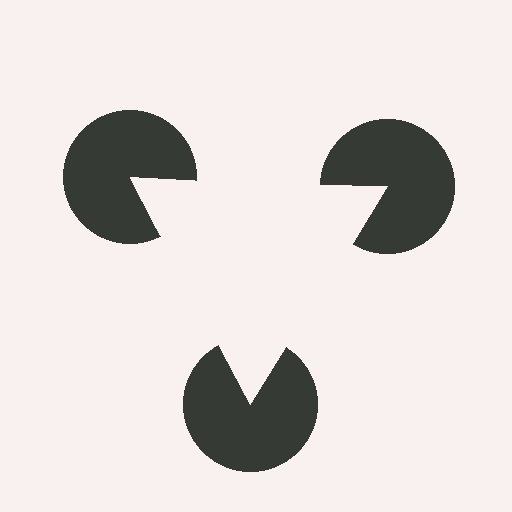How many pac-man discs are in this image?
There are 3 — one at each vertex of the illusory triangle.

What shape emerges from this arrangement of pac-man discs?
An illusory triangle — its edges are inferred from the aligned wedge cuts in the pac-man discs, not physically drawn.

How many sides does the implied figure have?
3 sides.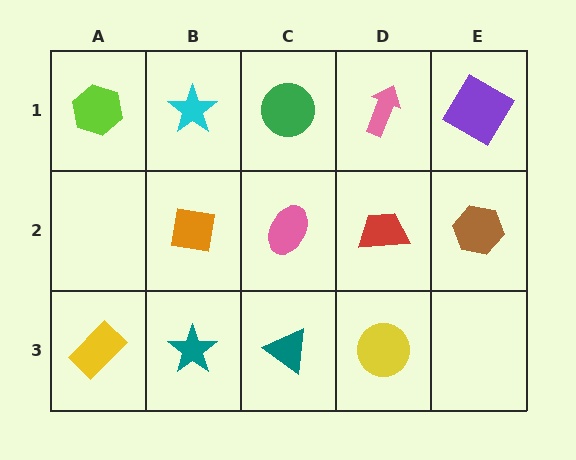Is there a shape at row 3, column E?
No, that cell is empty.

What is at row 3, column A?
A yellow rectangle.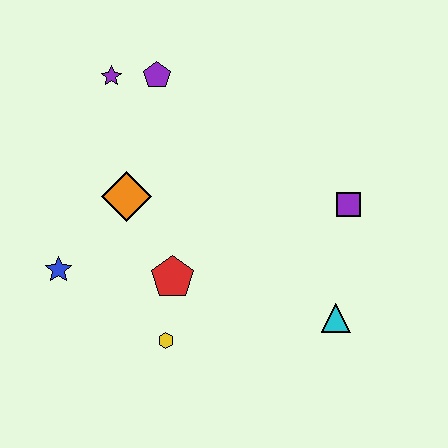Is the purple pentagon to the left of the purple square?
Yes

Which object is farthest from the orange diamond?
The cyan triangle is farthest from the orange diamond.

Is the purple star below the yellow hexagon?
No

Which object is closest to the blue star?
The orange diamond is closest to the blue star.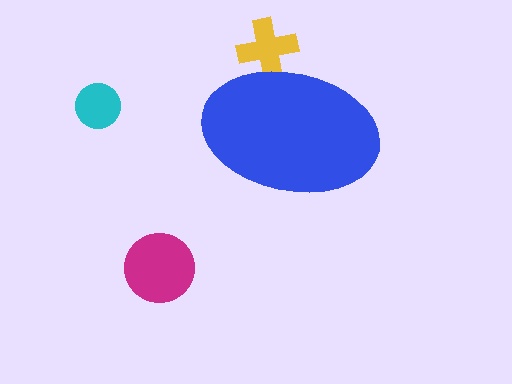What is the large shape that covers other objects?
A blue ellipse.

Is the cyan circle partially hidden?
No, the cyan circle is fully visible.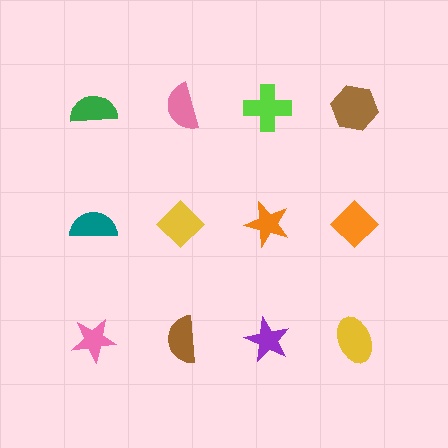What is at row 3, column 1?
A pink star.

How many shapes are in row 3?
4 shapes.